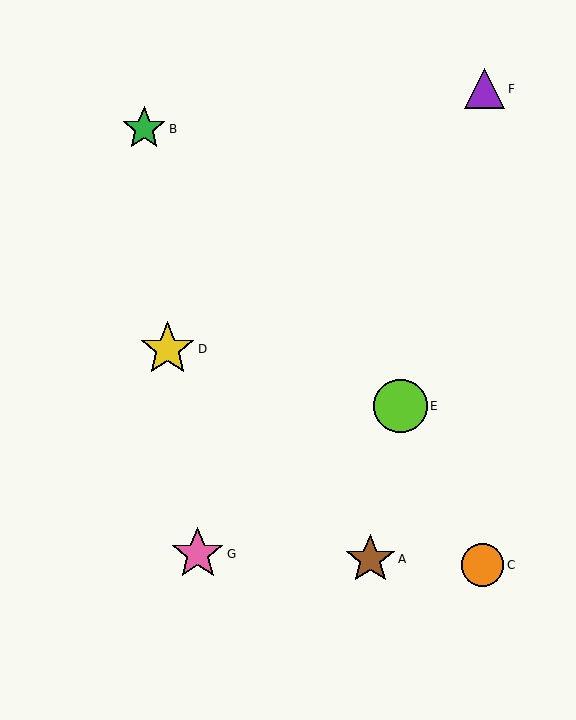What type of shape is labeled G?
Shape G is a pink star.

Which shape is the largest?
The yellow star (labeled D) is the largest.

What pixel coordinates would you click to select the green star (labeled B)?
Click at (144, 129) to select the green star B.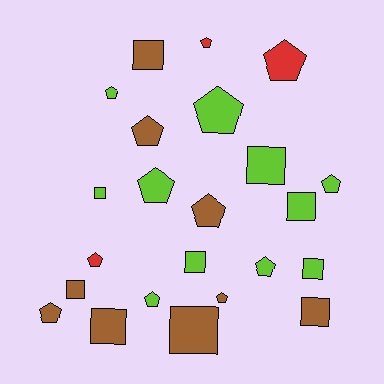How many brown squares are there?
There are 5 brown squares.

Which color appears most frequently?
Lime, with 11 objects.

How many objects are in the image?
There are 23 objects.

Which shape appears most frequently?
Pentagon, with 13 objects.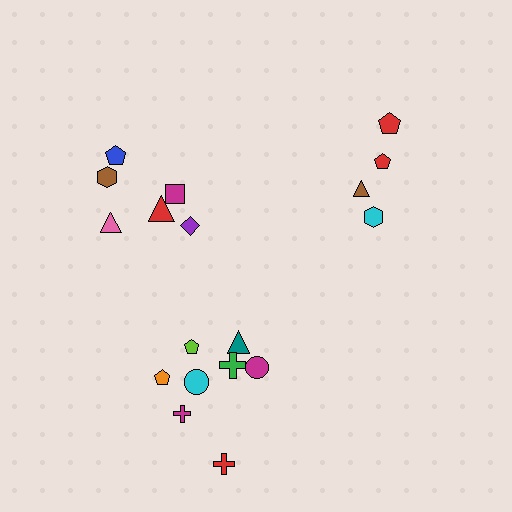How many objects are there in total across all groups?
There are 18 objects.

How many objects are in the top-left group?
There are 6 objects.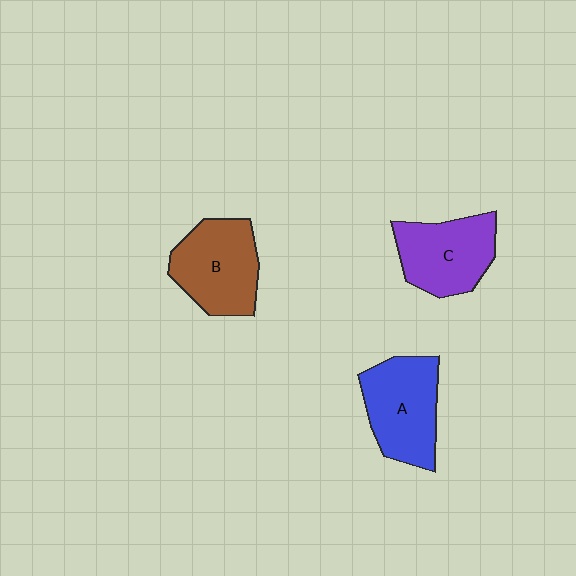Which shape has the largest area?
Shape A (blue).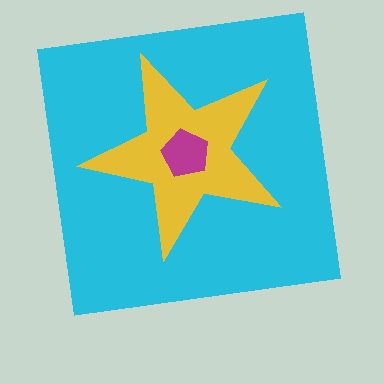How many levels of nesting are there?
3.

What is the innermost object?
The magenta pentagon.